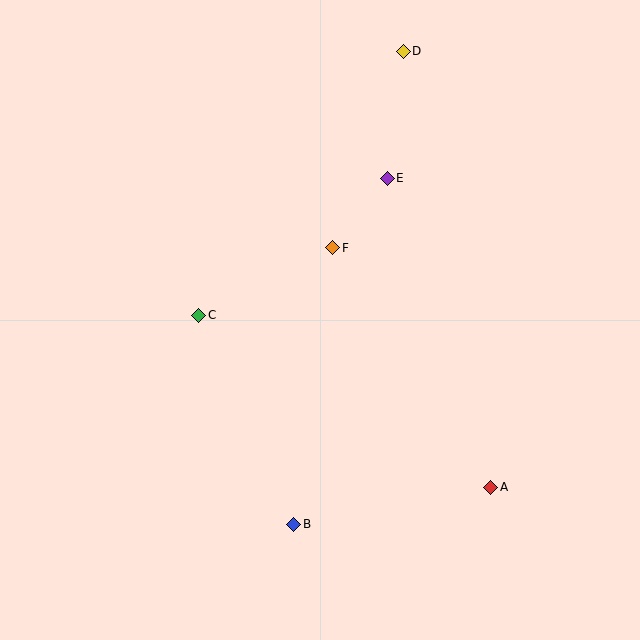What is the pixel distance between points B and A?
The distance between B and A is 200 pixels.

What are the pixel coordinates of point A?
Point A is at (491, 487).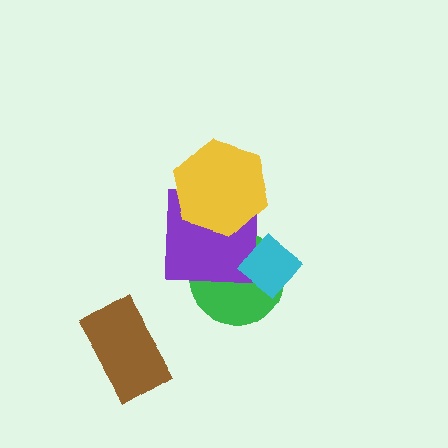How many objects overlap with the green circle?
2 objects overlap with the green circle.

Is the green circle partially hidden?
Yes, it is partially covered by another shape.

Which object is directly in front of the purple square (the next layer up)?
The yellow hexagon is directly in front of the purple square.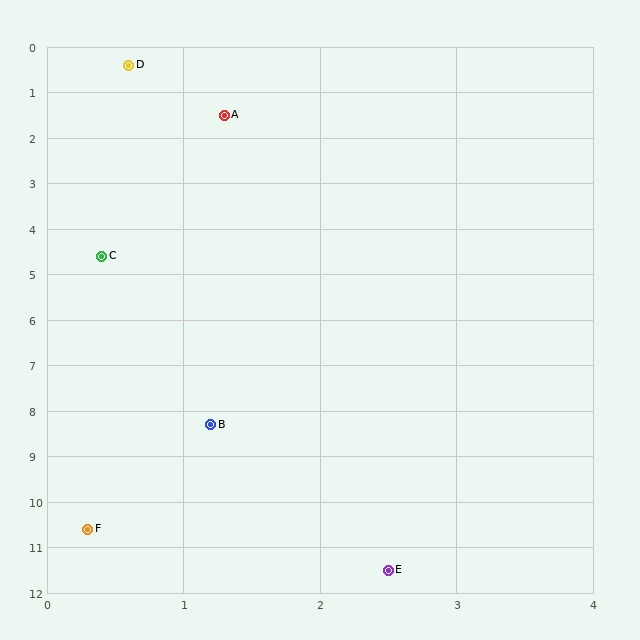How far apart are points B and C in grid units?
Points B and C are about 3.8 grid units apart.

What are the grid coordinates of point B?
Point B is at approximately (1.2, 8.3).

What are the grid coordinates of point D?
Point D is at approximately (0.6, 0.4).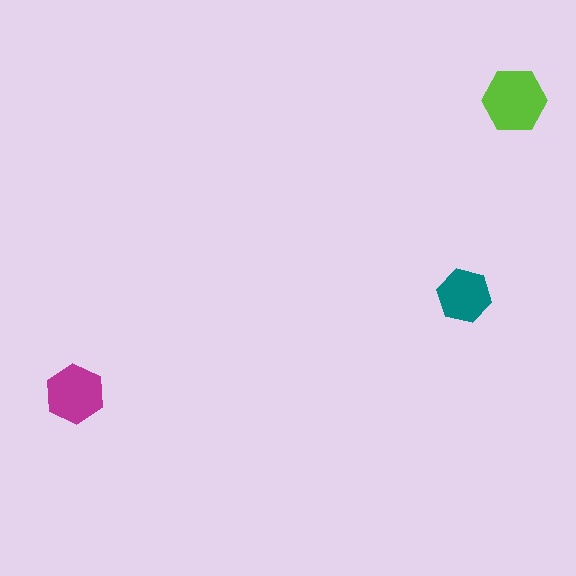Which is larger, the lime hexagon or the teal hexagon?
The lime one.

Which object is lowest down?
The magenta hexagon is bottommost.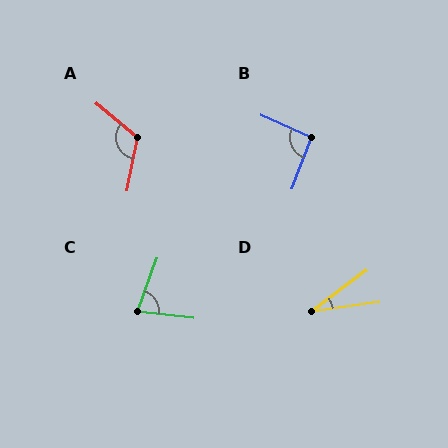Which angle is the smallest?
D, at approximately 29 degrees.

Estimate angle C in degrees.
Approximately 77 degrees.